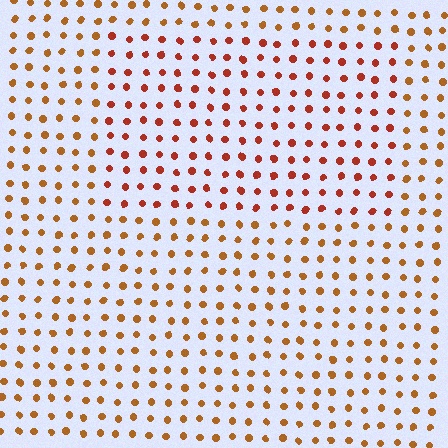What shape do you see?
I see a rectangle.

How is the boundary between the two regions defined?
The boundary is defined purely by a slight shift in hue (about 24 degrees). Spacing, size, and orientation are identical on both sides.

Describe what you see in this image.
The image is filled with small brown elements in a uniform arrangement. A rectangle-shaped region is visible where the elements are tinted to a slightly different hue, forming a subtle color boundary.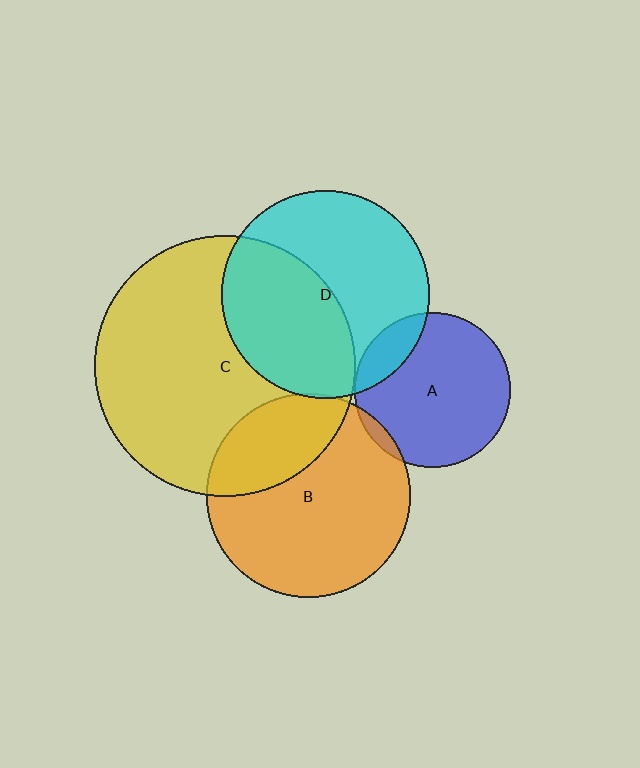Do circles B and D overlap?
Yes.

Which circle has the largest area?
Circle C (yellow).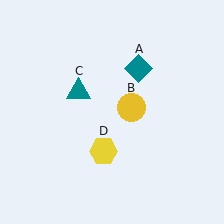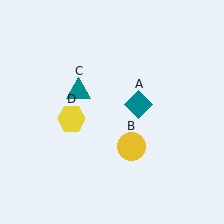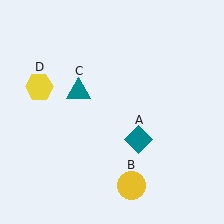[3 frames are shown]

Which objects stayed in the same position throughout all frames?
Teal triangle (object C) remained stationary.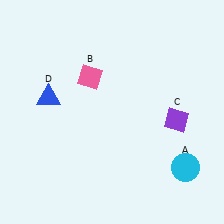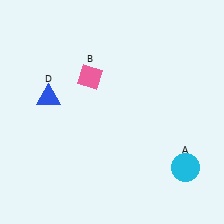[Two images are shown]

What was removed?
The purple diamond (C) was removed in Image 2.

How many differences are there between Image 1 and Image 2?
There is 1 difference between the two images.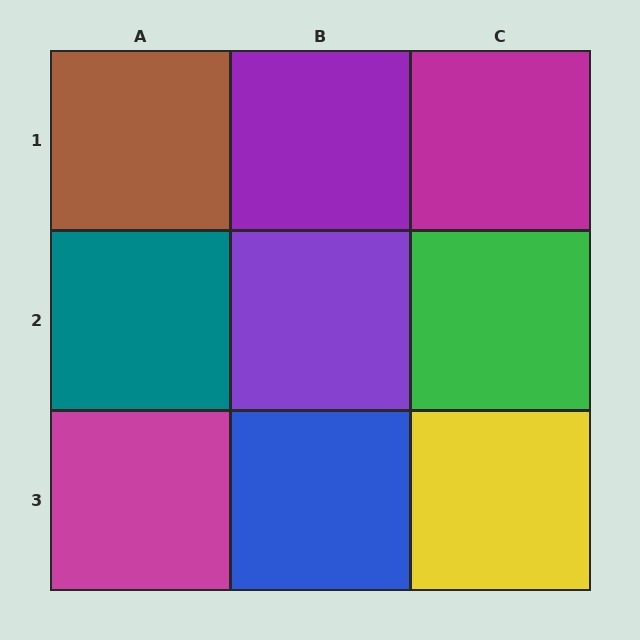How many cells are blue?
1 cell is blue.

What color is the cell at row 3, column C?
Yellow.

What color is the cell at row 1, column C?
Magenta.